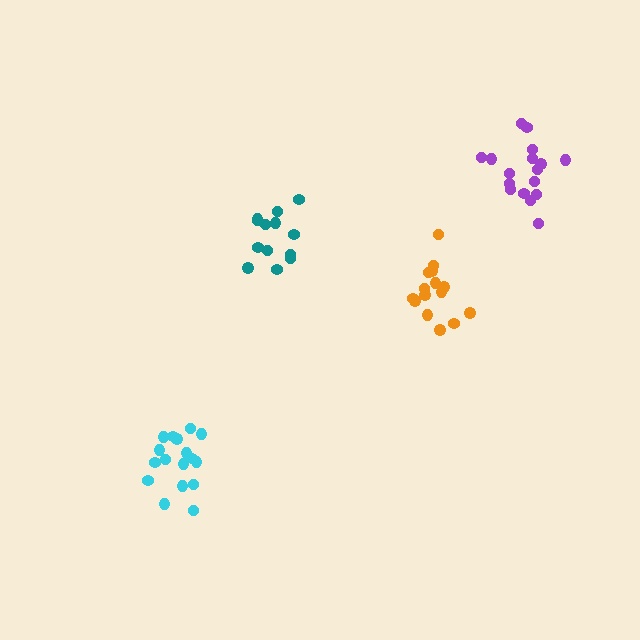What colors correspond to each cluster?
The clusters are colored: orange, cyan, purple, teal.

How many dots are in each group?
Group 1: 15 dots, Group 2: 17 dots, Group 3: 17 dots, Group 4: 13 dots (62 total).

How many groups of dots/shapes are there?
There are 4 groups.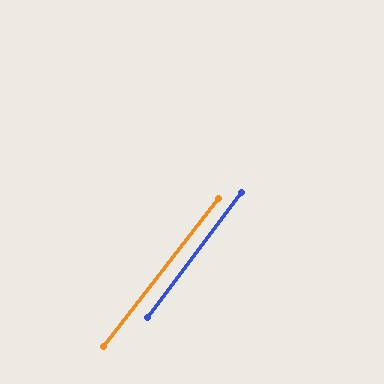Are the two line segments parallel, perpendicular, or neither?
Parallel — their directions differ by only 1.5°.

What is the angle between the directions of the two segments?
Approximately 2 degrees.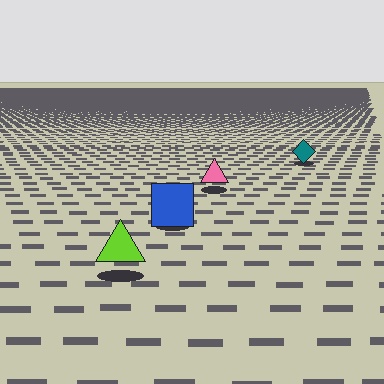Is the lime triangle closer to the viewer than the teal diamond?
Yes. The lime triangle is closer — you can tell from the texture gradient: the ground texture is coarser near it.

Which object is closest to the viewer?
The lime triangle is closest. The texture marks near it are larger and more spread out.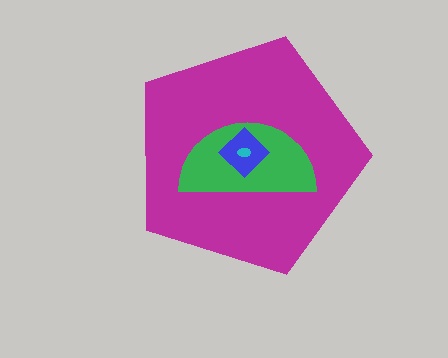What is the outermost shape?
The magenta pentagon.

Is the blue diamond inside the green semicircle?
Yes.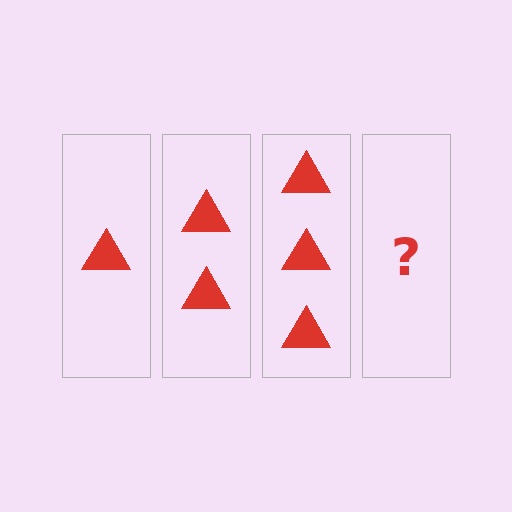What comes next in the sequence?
The next element should be 4 triangles.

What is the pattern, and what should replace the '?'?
The pattern is that each step adds one more triangle. The '?' should be 4 triangles.